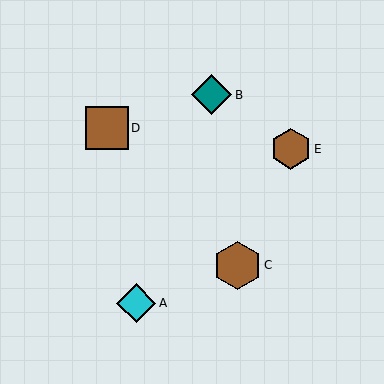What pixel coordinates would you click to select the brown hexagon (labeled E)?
Click at (291, 149) to select the brown hexagon E.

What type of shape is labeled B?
Shape B is a teal diamond.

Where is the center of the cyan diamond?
The center of the cyan diamond is at (136, 303).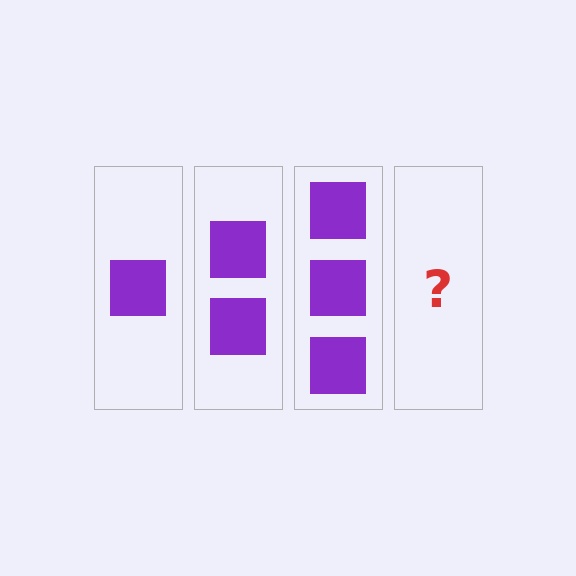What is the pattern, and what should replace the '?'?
The pattern is that each step adds one more square. The '?' should be 4 squares.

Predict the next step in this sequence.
The next step is 4 squares.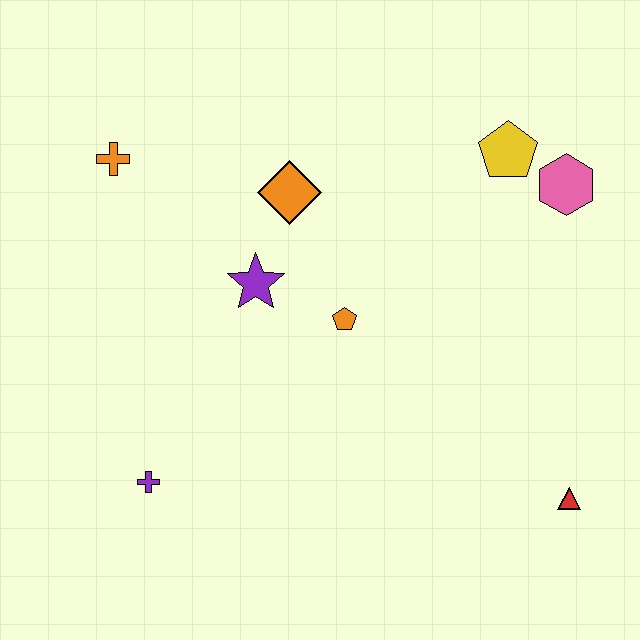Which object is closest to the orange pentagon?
The purple star is closest to the orange pentagon.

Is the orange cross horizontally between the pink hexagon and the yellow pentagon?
No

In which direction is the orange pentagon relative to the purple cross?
The orange pentagon is to the right of the purple cross.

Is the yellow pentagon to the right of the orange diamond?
Yes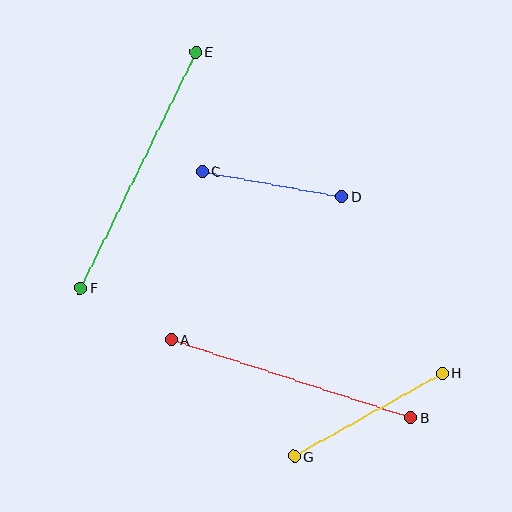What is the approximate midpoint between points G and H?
The midpoint is at approximately (368, 415) pixels.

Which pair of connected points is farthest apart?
Points E and F are farthest apart.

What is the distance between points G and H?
The distance is approximately 170 pixels.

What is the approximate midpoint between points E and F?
The midpoint is at approximately (138, 170) pixels.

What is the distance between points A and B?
The distance is approximately 252 pixels.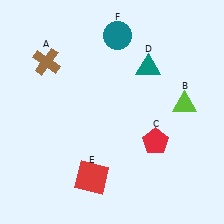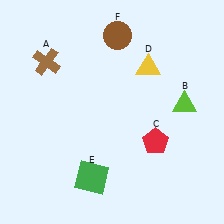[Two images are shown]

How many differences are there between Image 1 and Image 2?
There are 3 differences between the two images.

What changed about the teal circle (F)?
In Image 1, F is teal. In Image 2, it changed to brown.